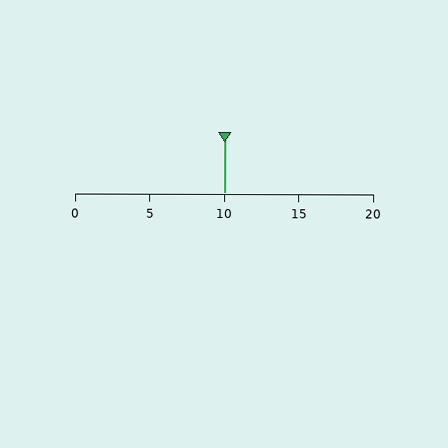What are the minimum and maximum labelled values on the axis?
The axis runs from 0 to 20.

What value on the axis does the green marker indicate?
The marker indicates approximately 10.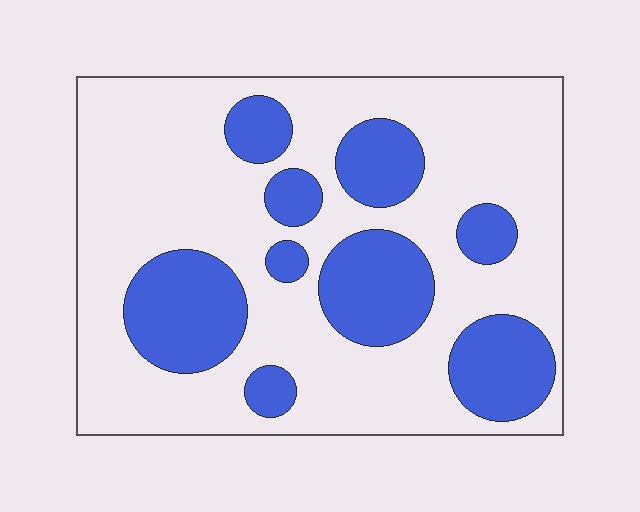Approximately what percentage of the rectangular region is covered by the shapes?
Approximately 30%.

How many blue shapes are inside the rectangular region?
9.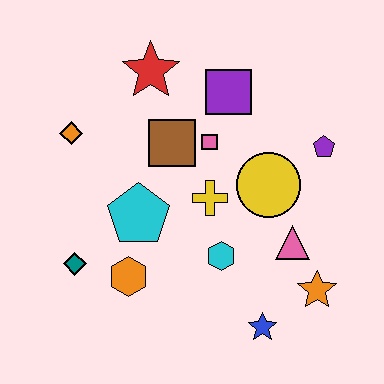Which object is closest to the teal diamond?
The orange hexagon is closest to the teal diamond.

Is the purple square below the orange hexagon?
No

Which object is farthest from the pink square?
The blue star is farthest from the pink square.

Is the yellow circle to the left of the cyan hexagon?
No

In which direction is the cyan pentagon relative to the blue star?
The cyan pentagon is to the left of the blue star.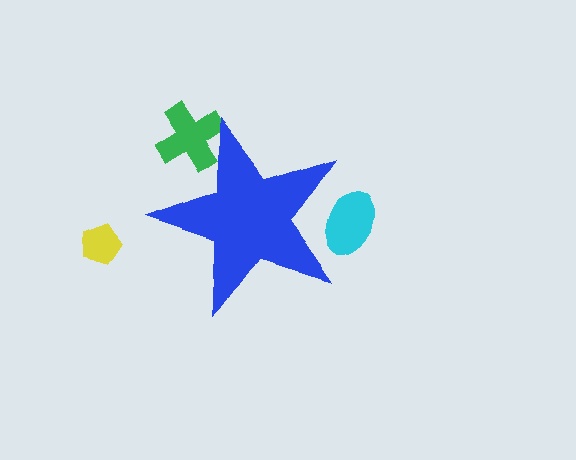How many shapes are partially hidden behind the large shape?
2 shapes are partially hidden.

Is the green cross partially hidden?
Yes, the green cross is partially hidden behind the blue star.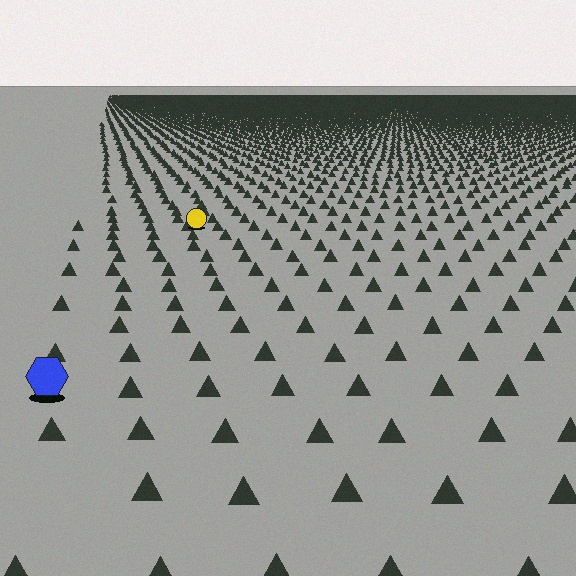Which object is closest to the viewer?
The blue hexagon is closest. The texture marks near it are larger and more spread out.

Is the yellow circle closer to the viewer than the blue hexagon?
No. The blue hexagon is closer — you can tell from the texture gradient: the ground texture is coarser near it.